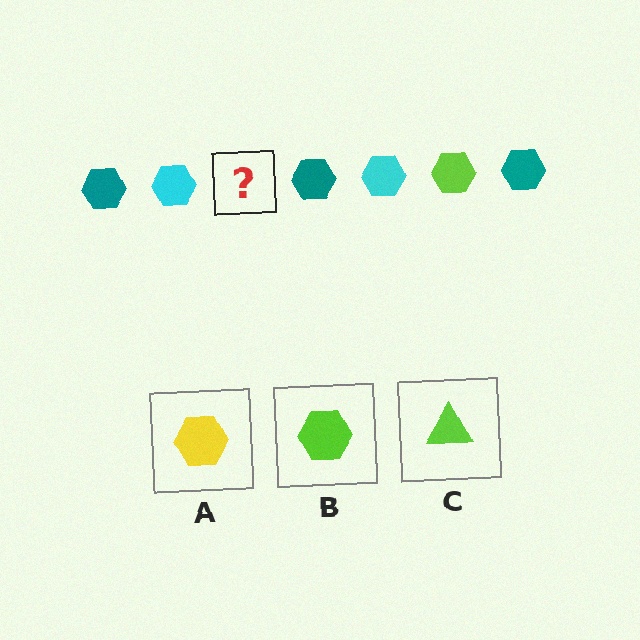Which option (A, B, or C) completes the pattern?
B.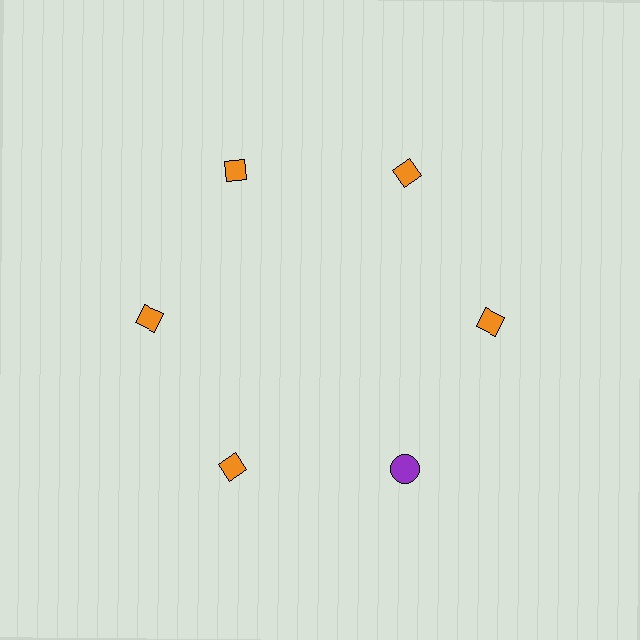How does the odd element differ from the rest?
It differs in both color (purple instead of orange) and shape (circle instead of diamond).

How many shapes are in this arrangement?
There are 6 shapes arranged in a ring pattern.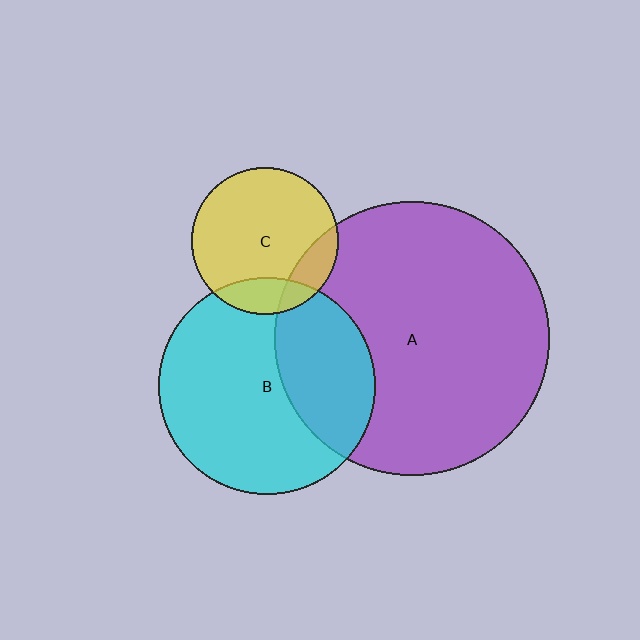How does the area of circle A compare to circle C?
Approximately 3.5 times.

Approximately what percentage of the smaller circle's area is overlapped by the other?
Approximately 15%.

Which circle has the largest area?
Circle A (purple).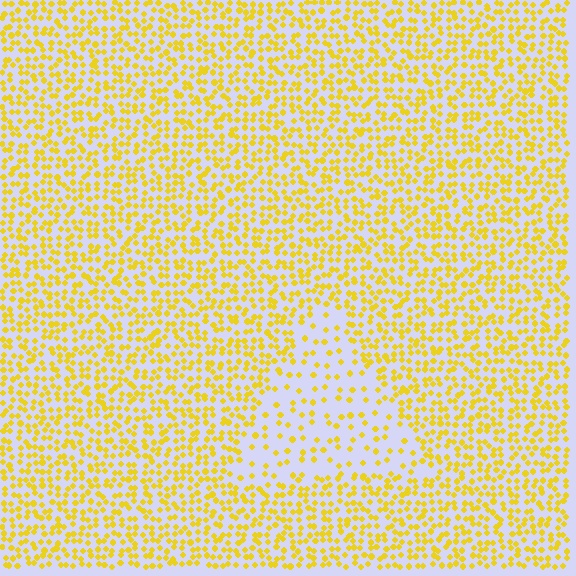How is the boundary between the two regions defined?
The boundary is defined by a change in element density (approximately 2.5x ratio). All elements are the same color, size, and shape.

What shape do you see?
I see a triangle.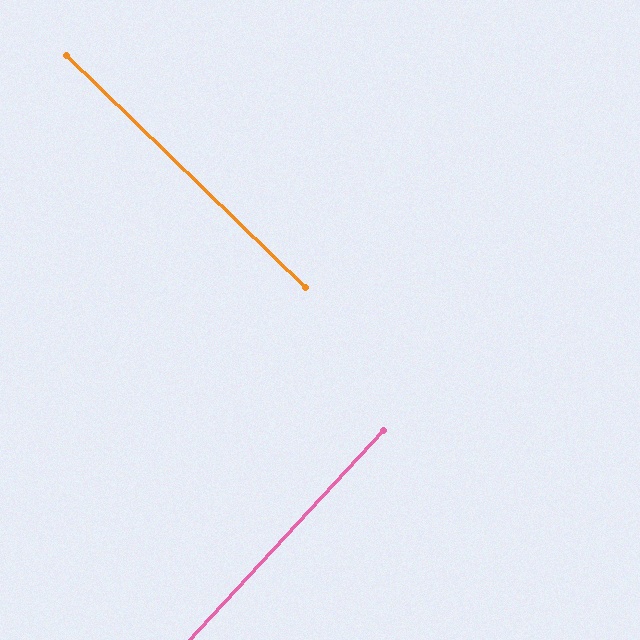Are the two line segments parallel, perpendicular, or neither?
Perpendicular — they meet at approximately 89°.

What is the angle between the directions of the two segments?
Approximately 89 degrees.